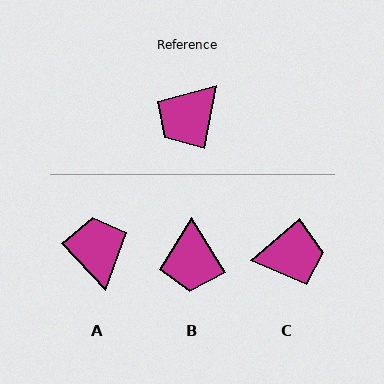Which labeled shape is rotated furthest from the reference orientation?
C, about 141 degrees away.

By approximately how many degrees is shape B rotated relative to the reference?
Approximately 43 degrees counter-clockwise.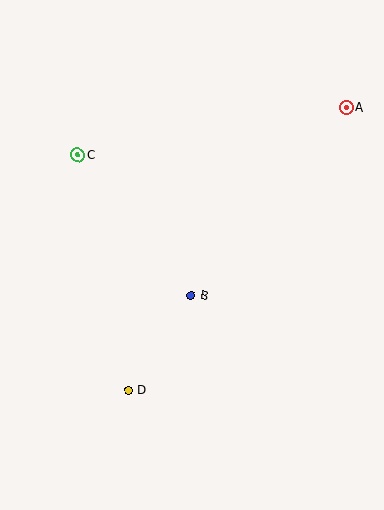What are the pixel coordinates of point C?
Point C is at (78, 155).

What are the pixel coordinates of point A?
Point A is at (346, 107).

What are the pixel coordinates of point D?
Point D is at (128, 390).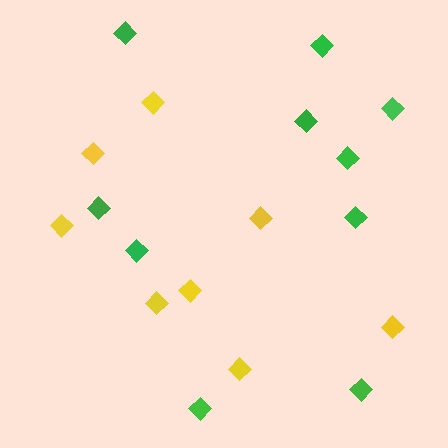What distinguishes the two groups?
There are 2 groups: one group of green diamonds (10) and one group of yellow diamonds (8).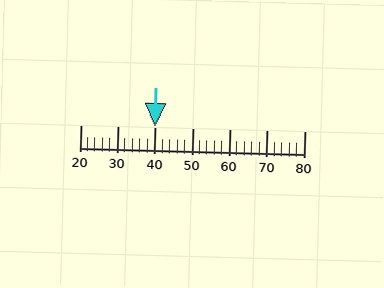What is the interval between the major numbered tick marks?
The major tick marks are spaced 10 units apart.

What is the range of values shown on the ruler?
The ruler shows values from 20 to 80.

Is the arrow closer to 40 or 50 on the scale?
The arrow is closer to 40.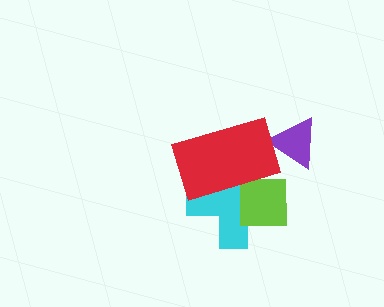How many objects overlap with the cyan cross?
2 objects overlap with the cyan cross.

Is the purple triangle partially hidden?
No, no other shape covers it.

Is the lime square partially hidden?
Yes, it is partially covered by another shape.